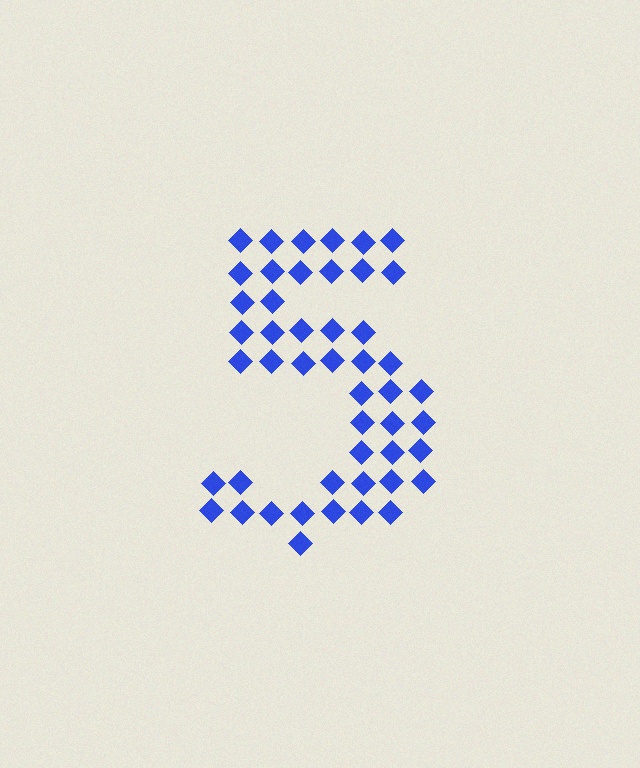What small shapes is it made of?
It is made of small diamonds.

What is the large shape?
The large shape is the digit 5.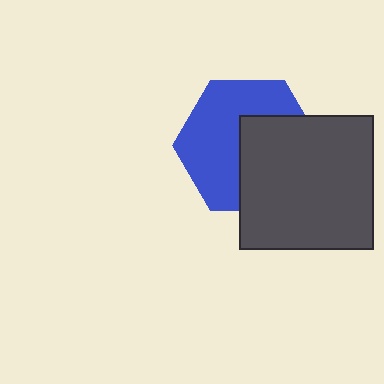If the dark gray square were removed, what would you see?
You would see the complete blue hexagon.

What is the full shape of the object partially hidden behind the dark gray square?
The partially hidden object is a blue hexagon.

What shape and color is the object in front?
The object in front is a dark gray square.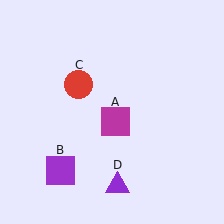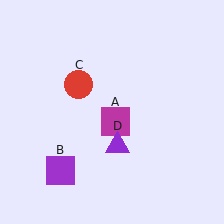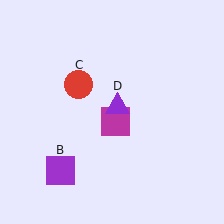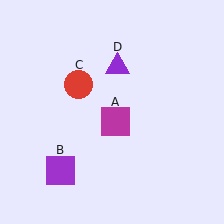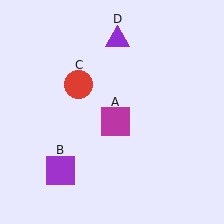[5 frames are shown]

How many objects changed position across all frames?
1 object changed position: purple triangle (object D).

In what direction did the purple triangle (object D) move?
The purple triangle (object D) moved up.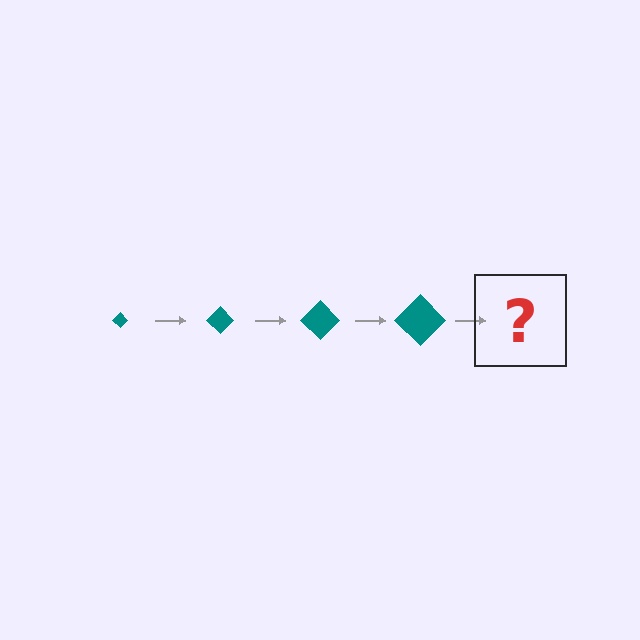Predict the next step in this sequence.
The next step is a teal diamond, larger than the previous one.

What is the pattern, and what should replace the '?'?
The pattern is that the diamond gets progressively larger each step. The '?' should be a teal diamond, larger than the previous one.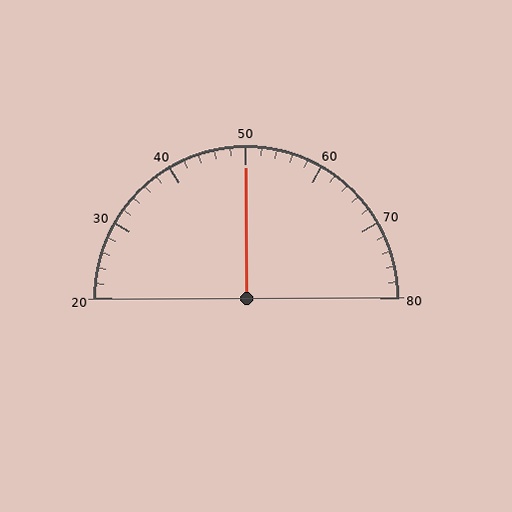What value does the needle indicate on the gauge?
The needle indicates approximately 50.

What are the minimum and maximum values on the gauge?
The gauge ranges from 20 to 80.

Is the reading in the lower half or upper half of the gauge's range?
The reading is in the upper half of the range (20 to 80).